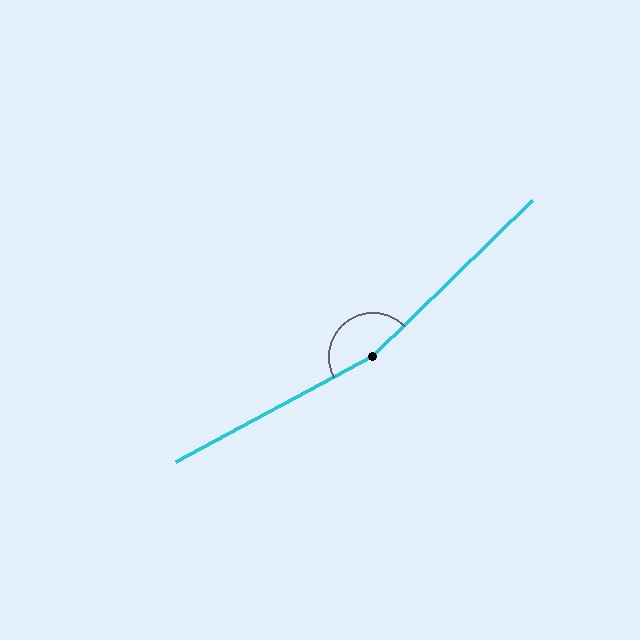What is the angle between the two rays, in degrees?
Approximately 164 degrees.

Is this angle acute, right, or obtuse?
It is obtuse.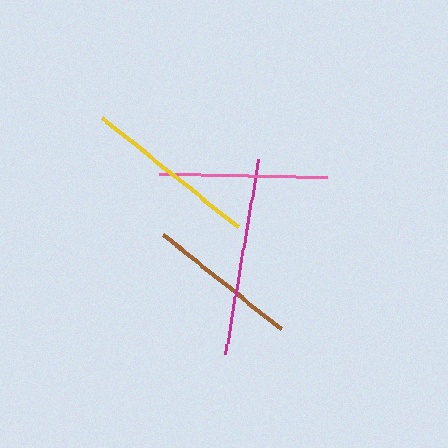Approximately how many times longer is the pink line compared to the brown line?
The pink line is approximately 1.1 times the length of the brown line.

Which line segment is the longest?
The magenta line is the longest at approximately 197 pixels.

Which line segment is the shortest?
The brown line is the shortest at approximately 151 pixels.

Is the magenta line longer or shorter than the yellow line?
The magenta line is longer than the yellow line.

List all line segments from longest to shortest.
From longest to shortest: magenta, yellow, pink, brown.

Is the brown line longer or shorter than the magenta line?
The magenta line is longer than the brown line.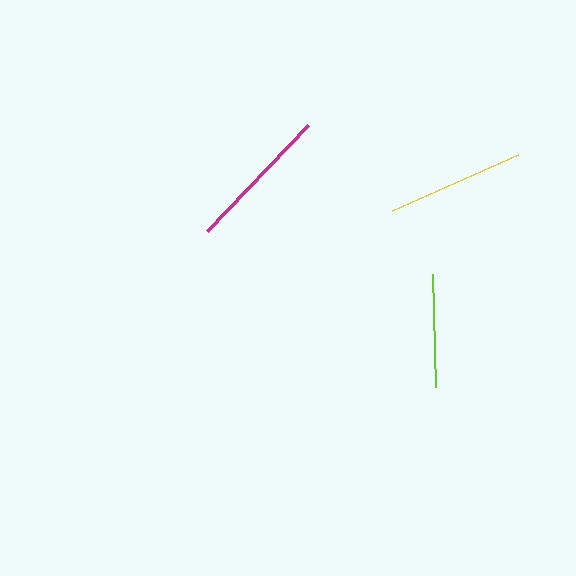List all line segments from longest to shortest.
From longest to shortest: magenta, yellow, lime.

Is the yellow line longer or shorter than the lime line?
The yellow line is longer than the lime line.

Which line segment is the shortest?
The lime line is the shortest at approximately 114 pixels.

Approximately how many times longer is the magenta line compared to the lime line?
The magenta line is approximately 1.3 times the length of the lime line.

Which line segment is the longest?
The magenta line is the longest at approximately 146 pixels.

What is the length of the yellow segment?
The yellow segment is approximately 139 pixels long.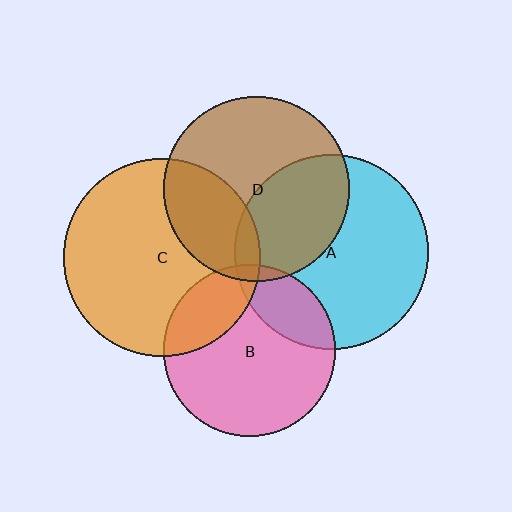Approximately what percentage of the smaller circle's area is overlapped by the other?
Approximately 30%.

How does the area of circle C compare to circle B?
Approximately 1.3 times.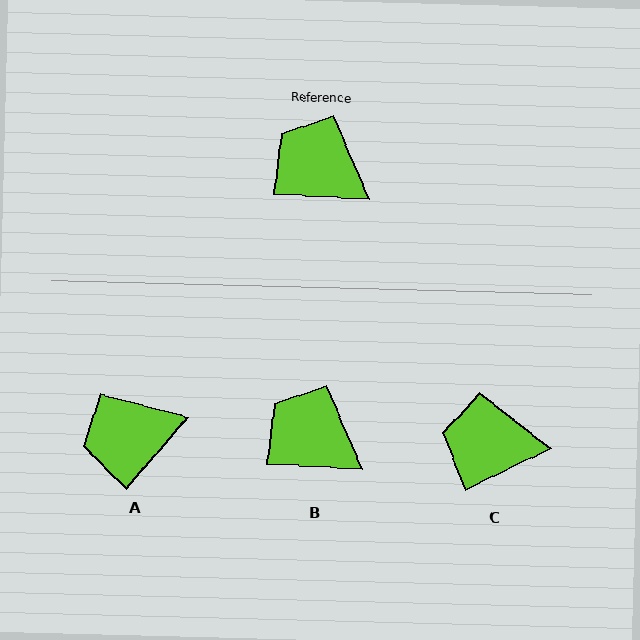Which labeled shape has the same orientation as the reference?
B.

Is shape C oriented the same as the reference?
No, it is off by about 29 degrees.